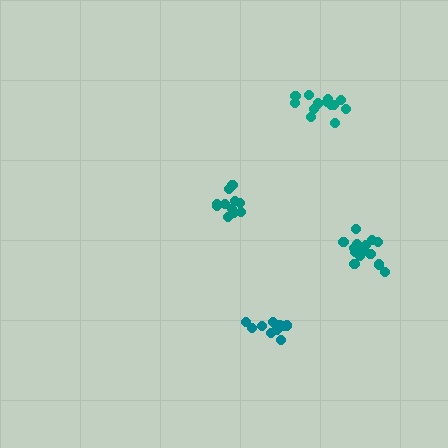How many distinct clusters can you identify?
There are 4 distinct clusters.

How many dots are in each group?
Group 1: 14 dots, Group 2: 13 dots, Group 3: 11 dots, Group 4: 13 dots (51 total).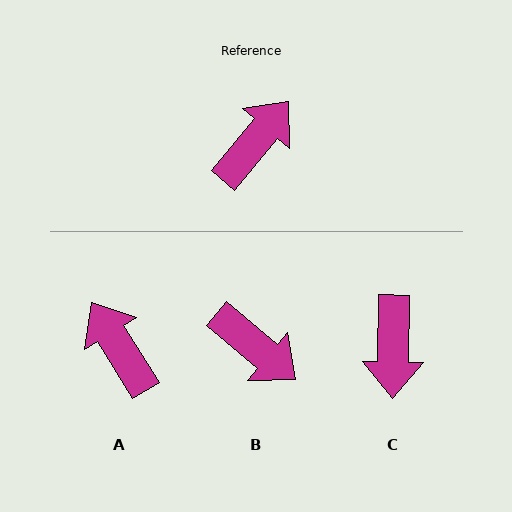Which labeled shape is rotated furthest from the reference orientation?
C, about 141 degrees away.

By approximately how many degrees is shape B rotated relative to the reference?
Approximately 90 degrees clockwise.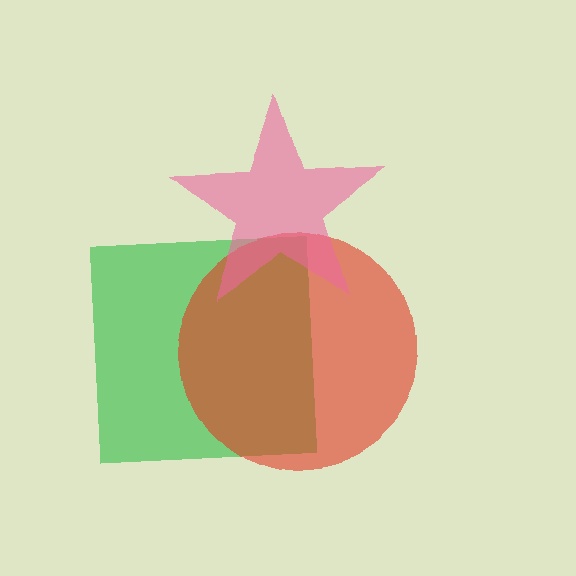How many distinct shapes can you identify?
There are 3 distinct shapes: a green square, a red circle, a pink star.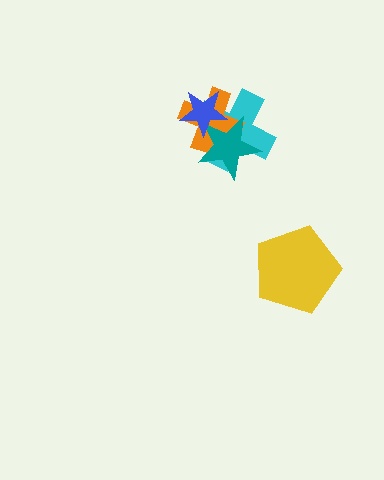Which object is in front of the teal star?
The blue star is in front of the teal star.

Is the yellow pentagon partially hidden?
No, no other shape covers it.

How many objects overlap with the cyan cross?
3 objects overlap with the cyan cross.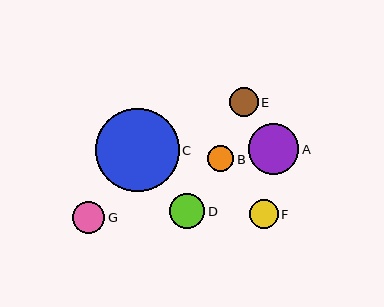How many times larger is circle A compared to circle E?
Circle A is approximately 1.7 times the size of circle E.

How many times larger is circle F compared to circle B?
Circle F is approximately 1.1 times the size of circle B.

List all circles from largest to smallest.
From largest to smallest: C, A, D, G, E, F, B.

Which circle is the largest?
Circle C is the largest with a size of approximately 83 pixels.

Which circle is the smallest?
Circle B is the smallest with a size of approximately 26 pixels.